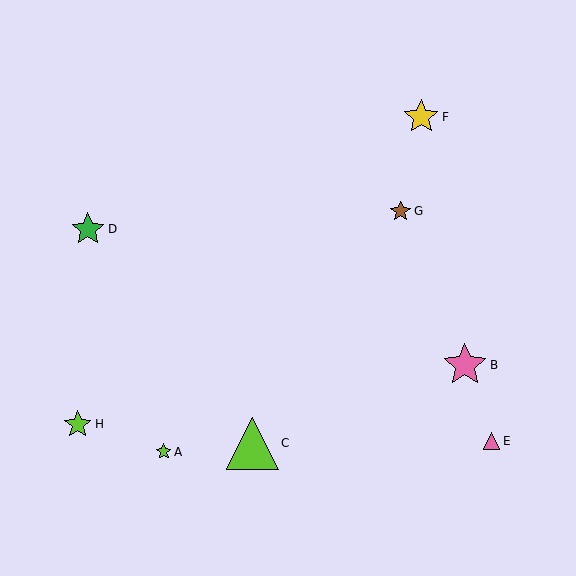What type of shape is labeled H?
Shape H is a lime star.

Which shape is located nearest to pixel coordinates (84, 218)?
The green star (labeled D) at (88, 229) is nearest to that location.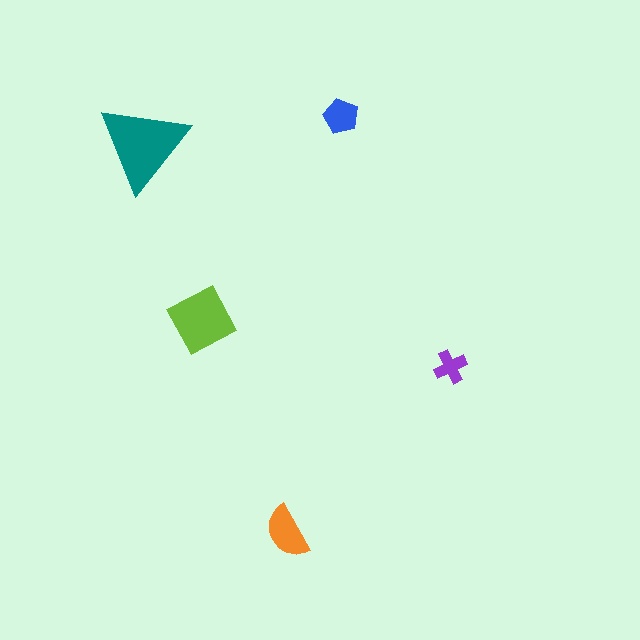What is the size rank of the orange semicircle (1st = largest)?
3rd.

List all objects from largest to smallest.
The teal triangle, the lime diamond, the orange semicircle, the blue pentagon, the purple cross.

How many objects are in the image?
There are 5 objects in the image.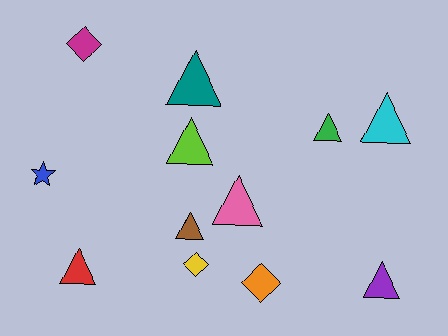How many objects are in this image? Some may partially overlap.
There are 12 objects.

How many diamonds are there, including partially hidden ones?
There are 3 diamonds.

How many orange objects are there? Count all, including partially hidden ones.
There is 1 orange object.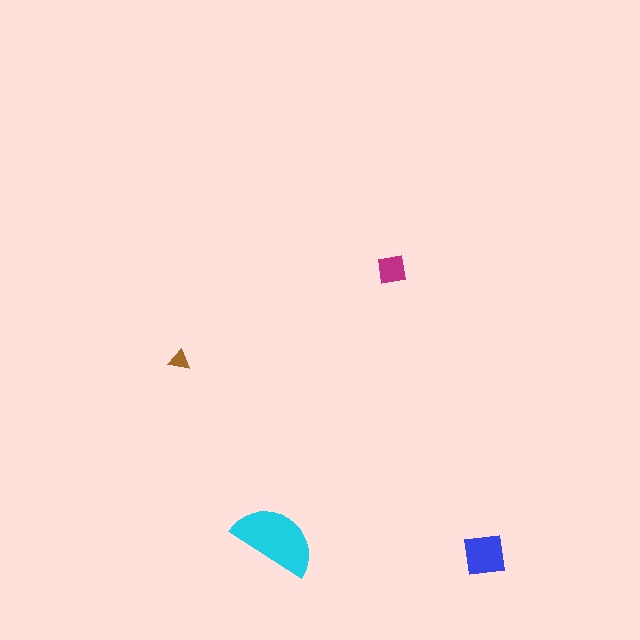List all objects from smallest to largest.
The brown triangle, the magenta square, the blue square, the cyan semicircle.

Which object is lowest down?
The blue square is bottommost.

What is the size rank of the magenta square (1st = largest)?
3rd.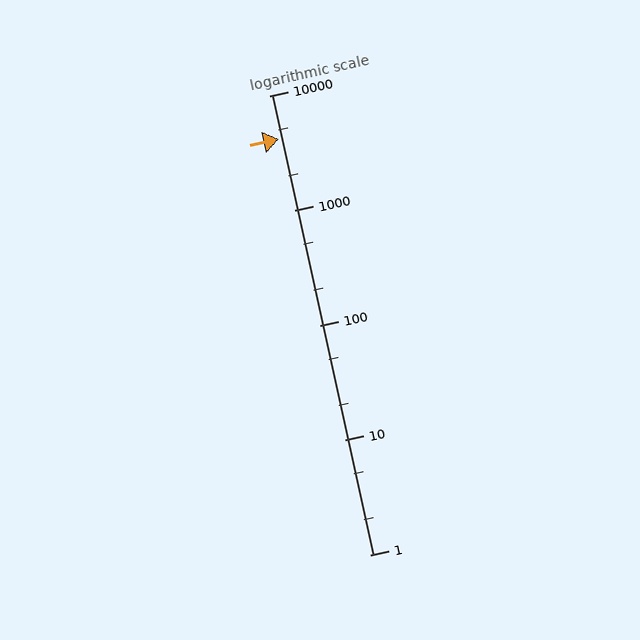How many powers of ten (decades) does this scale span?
The scale spans 4 decades, from 1 to 10000.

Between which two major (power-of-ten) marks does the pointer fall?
The pointer is between 1000 and 10000.